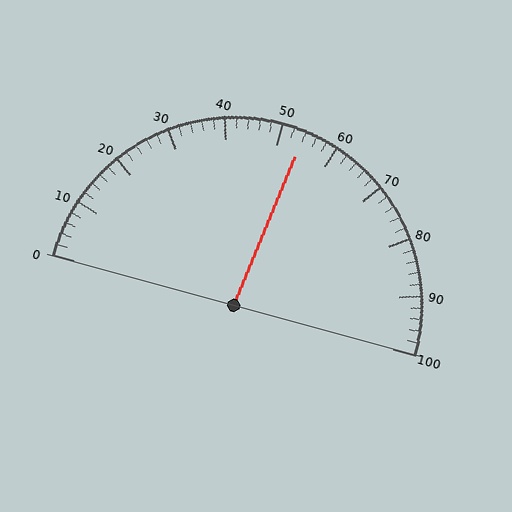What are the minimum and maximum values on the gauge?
The gauge ranges from 0 to 100.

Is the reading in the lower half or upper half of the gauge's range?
The reading is in the upper half of the range (0 to 100).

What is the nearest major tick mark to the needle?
The nearest major tick mark is 50.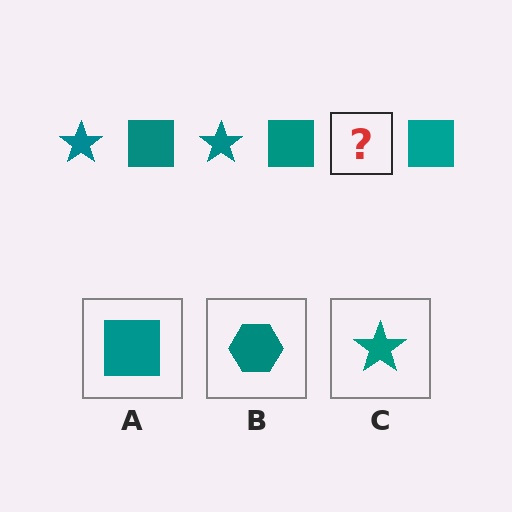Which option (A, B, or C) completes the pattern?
C.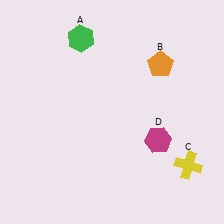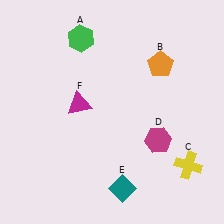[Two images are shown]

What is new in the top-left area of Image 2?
A magenta triangle (F) was added in the top-left area of Image 2.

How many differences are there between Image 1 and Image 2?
There are 2 differences between the two images.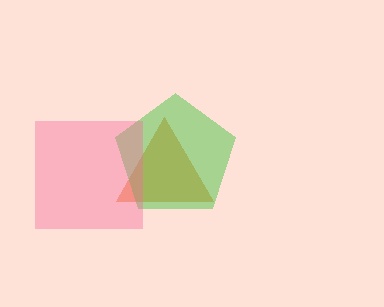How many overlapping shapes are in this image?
There are 3 overlapping shapes in the image.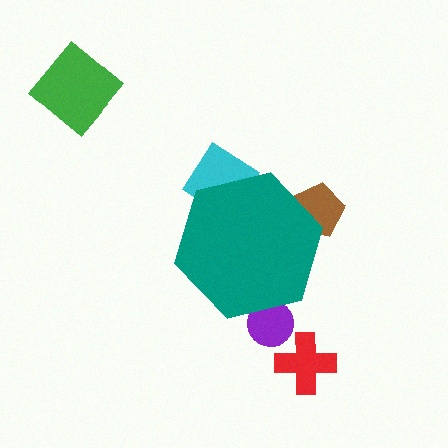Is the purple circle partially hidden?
Yes, the purple circle is partially hidden behind the teal hexagon.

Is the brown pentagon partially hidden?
Yes, the brown pentagon is partially hidden behind the teal hexagon.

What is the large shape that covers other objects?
A teal hexagon.